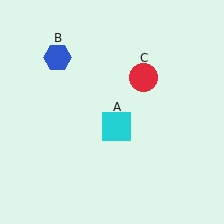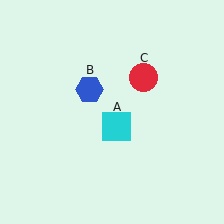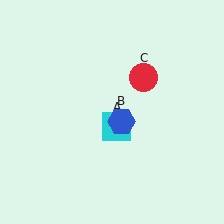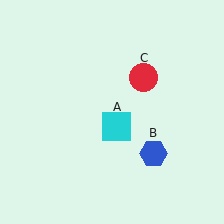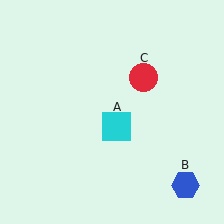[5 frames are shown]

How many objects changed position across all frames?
1 object changed position: blue hexagon (object B).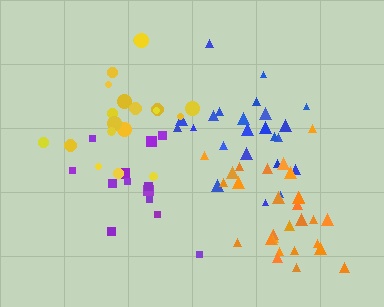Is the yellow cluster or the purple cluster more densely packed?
Purple.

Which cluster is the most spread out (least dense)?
Yellow.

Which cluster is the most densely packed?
Blue.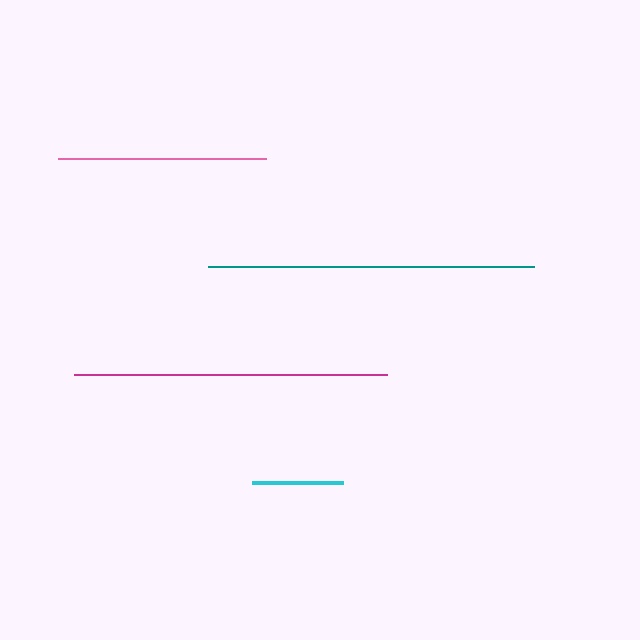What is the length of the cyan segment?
The cyan segment is approximately 91 pixels long.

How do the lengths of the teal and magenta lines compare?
The teal and magenta lines are approximately the same length.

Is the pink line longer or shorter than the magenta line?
The magenta line is longer than the pink line.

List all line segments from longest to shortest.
From longest to shortest: teal, magenta, pink, cyan.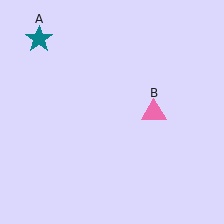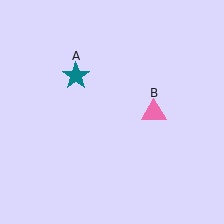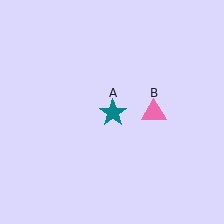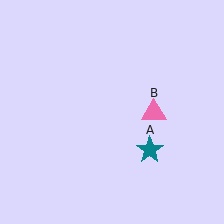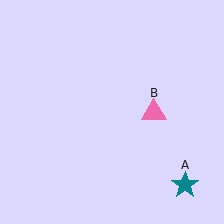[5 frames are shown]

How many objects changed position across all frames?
1 object changed position: teal star (object A).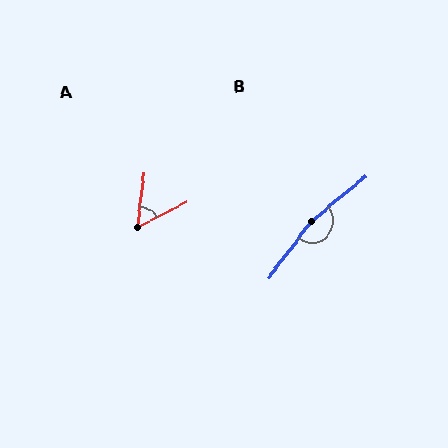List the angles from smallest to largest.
A (57°), B (167°).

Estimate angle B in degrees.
Approximately 167 degrees.